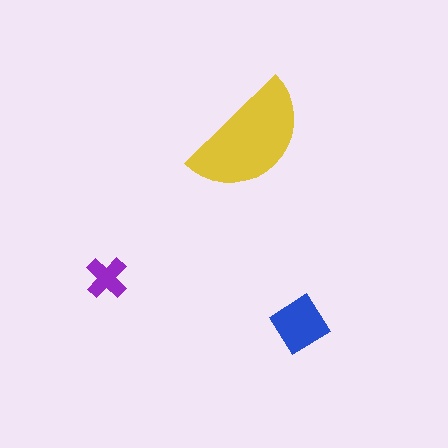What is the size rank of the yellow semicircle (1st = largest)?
1st.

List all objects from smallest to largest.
The purple cross, the blue diamond, the yellow semicircle.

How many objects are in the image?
There are 3 objects in the image.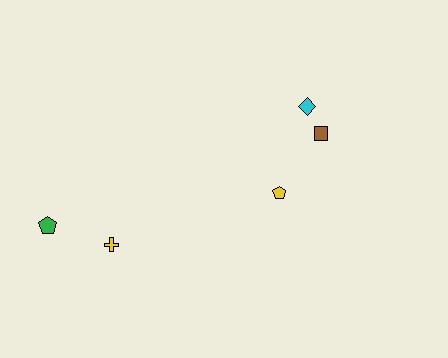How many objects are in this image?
There are 5 objects.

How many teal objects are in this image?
There are no teal objects.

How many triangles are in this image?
There are no triangles.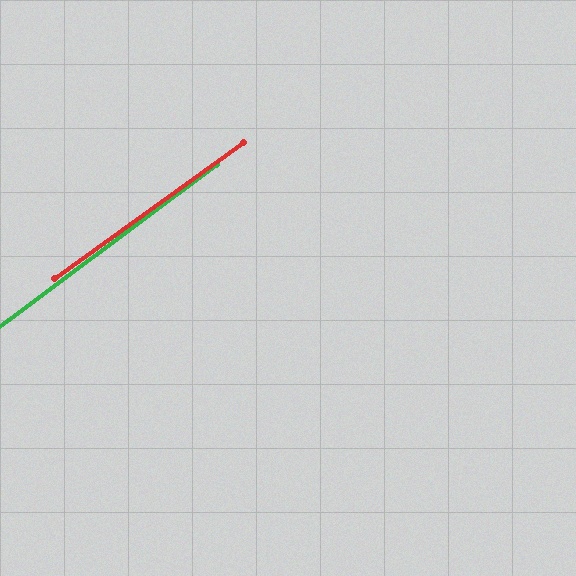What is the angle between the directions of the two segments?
Approximately 1 degree.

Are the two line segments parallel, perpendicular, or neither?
Parallel — their directions differ by only 0.9°.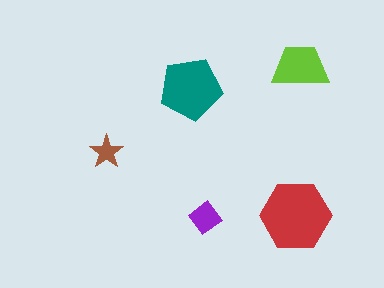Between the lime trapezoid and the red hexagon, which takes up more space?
The red hexagon.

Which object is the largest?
The red hexagon.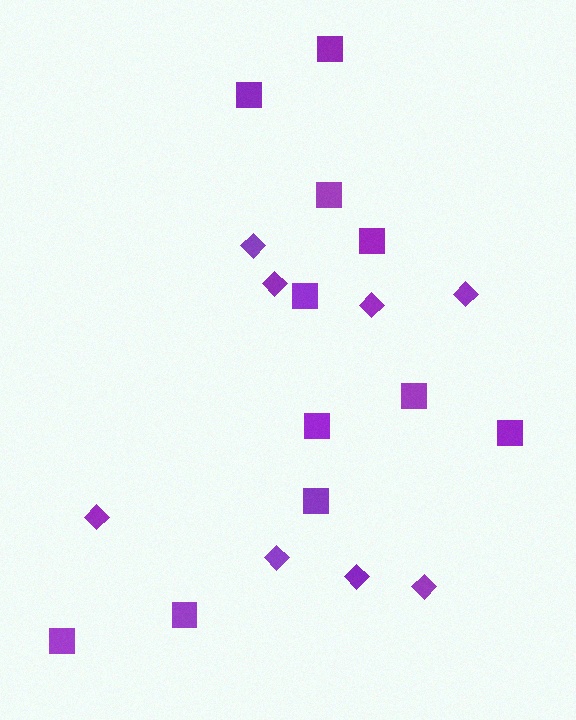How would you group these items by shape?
There are 2 groups: one group of squares (11) and one group of diamonds (8).